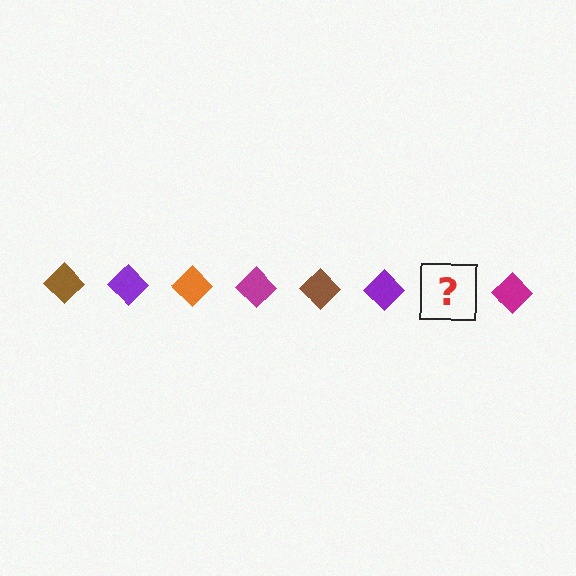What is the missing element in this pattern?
The missing element is an orange diamond.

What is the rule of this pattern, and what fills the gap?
The rule is that the pattern cycles through brown, purple, orange, magenta diamonds. The gap should be filled with an orange diamond.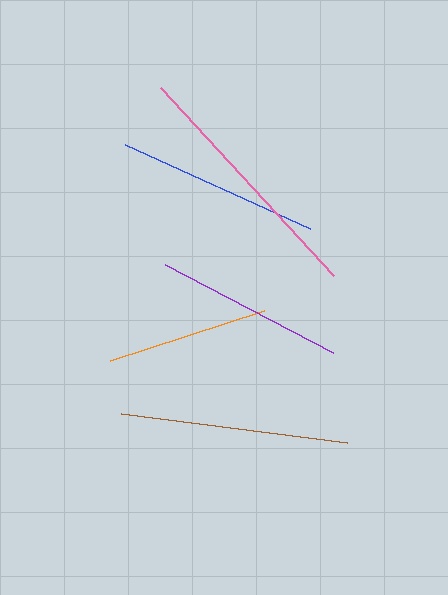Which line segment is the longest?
The pink line is the longest at approximately 256 pixels.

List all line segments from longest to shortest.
From longest to shortest: pink, brown, blue, purple, orange.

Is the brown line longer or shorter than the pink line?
The pink line is longer than the brown line.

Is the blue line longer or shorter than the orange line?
The blue line is longer than the orange line.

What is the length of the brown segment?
The brown segment is approximately 227 pixels long.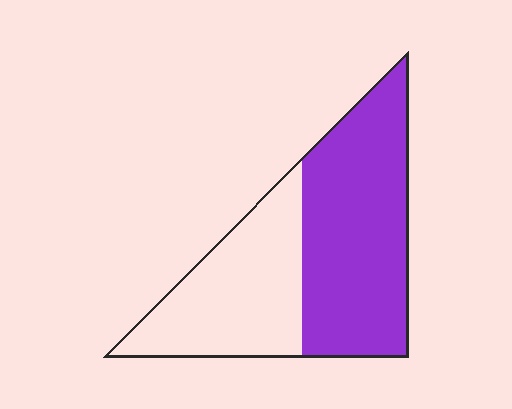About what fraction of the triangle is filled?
About three fifths (3/5).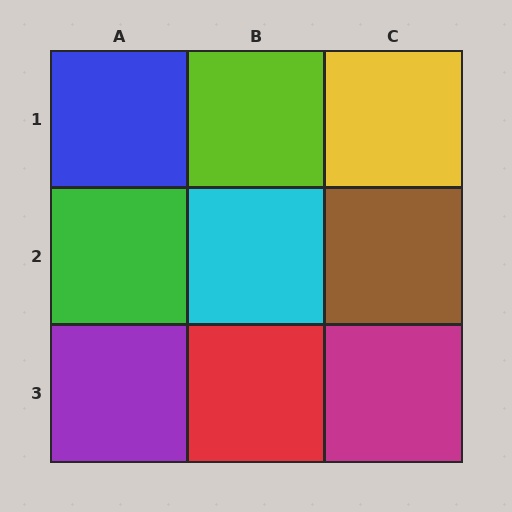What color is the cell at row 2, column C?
Brown.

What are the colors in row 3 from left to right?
Purple, red, magenta.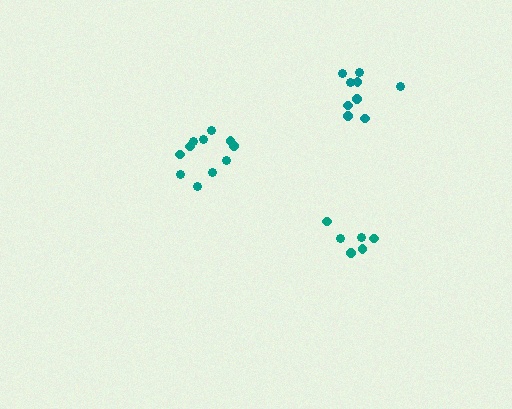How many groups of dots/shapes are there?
There are 3 groups.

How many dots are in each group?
Group 1: 9 dots, Group 2: 6 dots, Group 3: 11 dots (26 total).